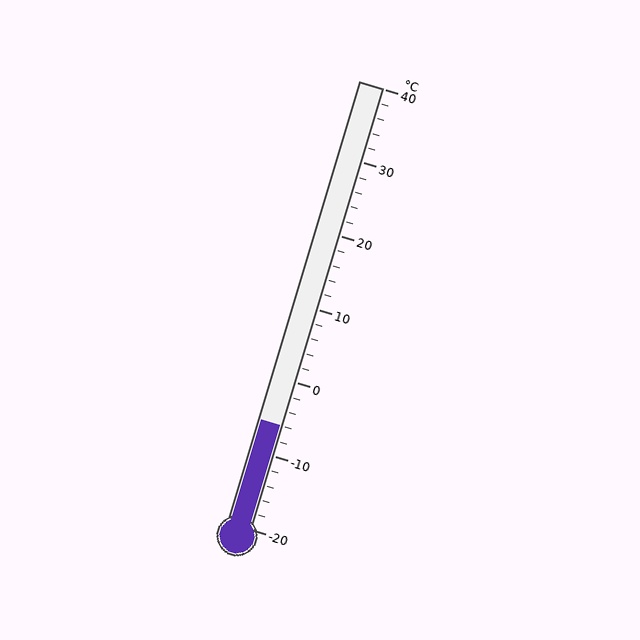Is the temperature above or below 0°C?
The temperature is below 0°C.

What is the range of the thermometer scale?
The thermometer scale ranges from -20°C to 40°C.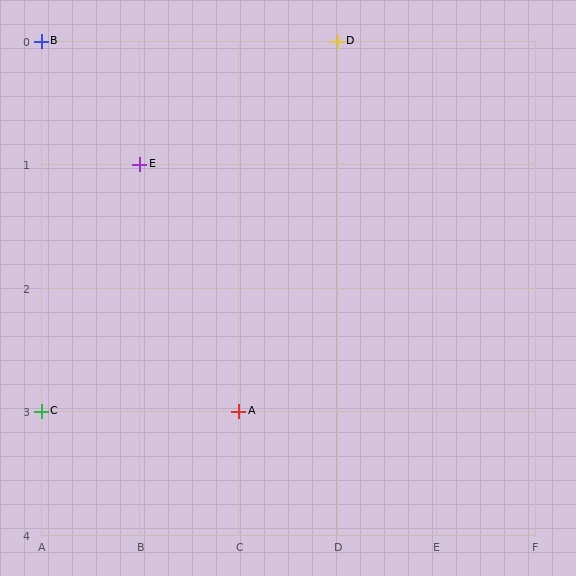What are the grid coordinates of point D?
Point D is at grid coordinates (D, 0).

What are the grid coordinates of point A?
Point A is at grid coordinates (C, 3).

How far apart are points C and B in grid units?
Points C and B are 3 rows apart.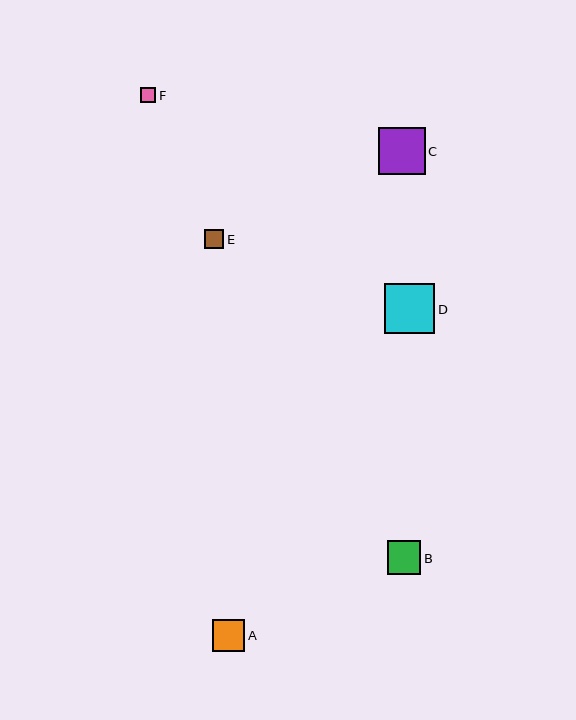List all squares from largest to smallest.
From largest to smallest: D, C, B, A, E, F.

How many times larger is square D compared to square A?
Square D is approximately 1.6 times the size of square A.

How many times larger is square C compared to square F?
Square C is approximately 3.0 times the size of square F.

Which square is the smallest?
Square F is the smallest with a size of approximately 15 pixels.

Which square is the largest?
Square D is the largest with a size of approximately 50 pixels.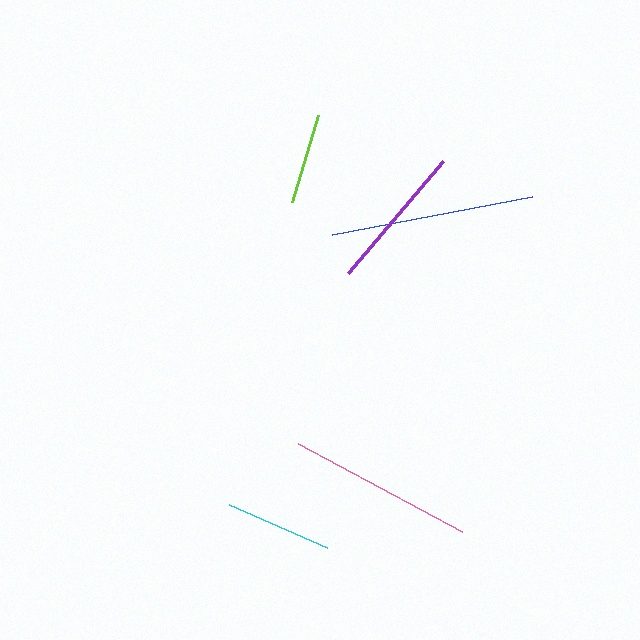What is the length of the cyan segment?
The cyan segment is approximately 106 pixels long.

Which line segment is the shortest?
The lime line is the shortest at approximately 92 pixels.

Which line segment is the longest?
The blue line is the longest at approximately 204 pixels.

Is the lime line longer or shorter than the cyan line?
The cyan line is longer than the lime line.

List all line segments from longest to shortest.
From longest to shortest: blue, pink, purple, cyan, lime.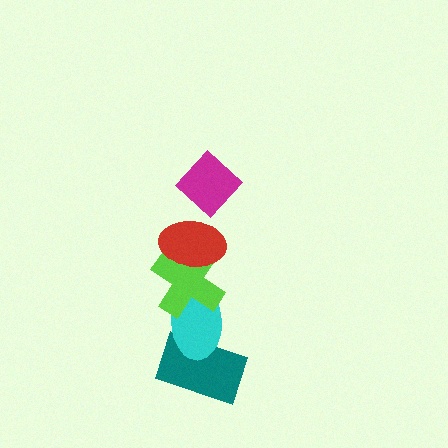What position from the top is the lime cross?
The lime cross is 3rd from the top.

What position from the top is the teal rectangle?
The teal rectangle is 5th from the top.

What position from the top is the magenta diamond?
The magenta diamond is 1st from the top.